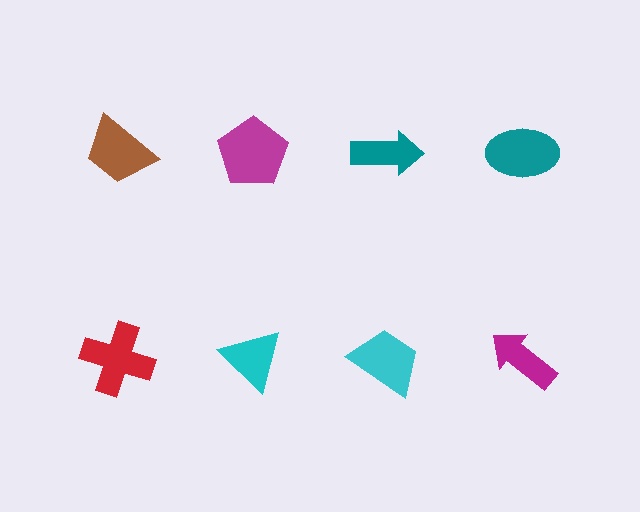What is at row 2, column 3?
A cyan trapezoid.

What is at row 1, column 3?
A teal arrow.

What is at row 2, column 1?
A red cross.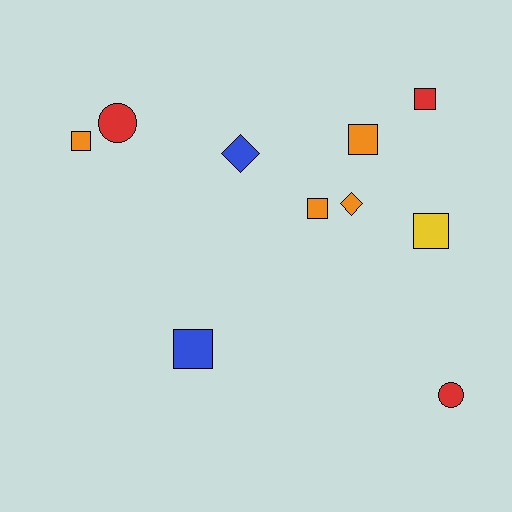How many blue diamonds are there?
There is 1 blue diamond.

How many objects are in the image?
There are 10 objects.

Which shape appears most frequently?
Square, with 6 objects.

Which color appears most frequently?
Orange, with 4 objects.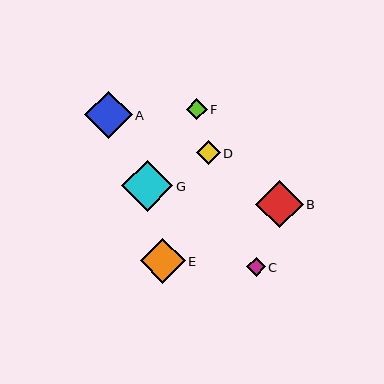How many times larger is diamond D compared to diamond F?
Diamond D is approximately 1.1 times the size of diamond F.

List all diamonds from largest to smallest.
From largest to smallest: G, B, A, E, D, F, C.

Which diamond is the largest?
Diamond G is the largest with a size of approximately 51 pixels.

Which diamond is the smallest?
Diamond C is the smallest with a size of approximately 18 pixels.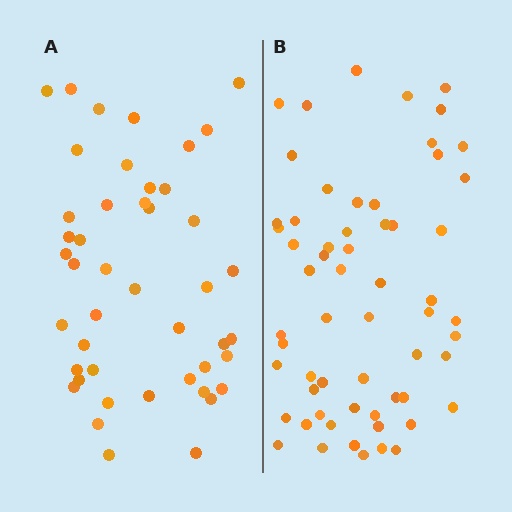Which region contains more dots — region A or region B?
Region B (the right region) has more dots.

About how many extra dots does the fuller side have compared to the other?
Region B has approximately 15 more dots than region A.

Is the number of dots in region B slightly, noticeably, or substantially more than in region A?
Region B has noticeably more, but not dramatically so. The ratio is roughly 1.3 to 1.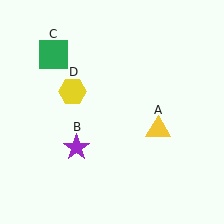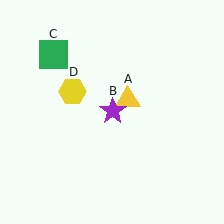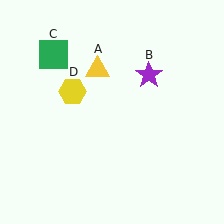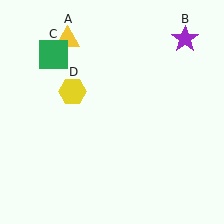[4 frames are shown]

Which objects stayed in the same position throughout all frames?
Green square (object C) and yellow hexagon (object D) remained stationary.